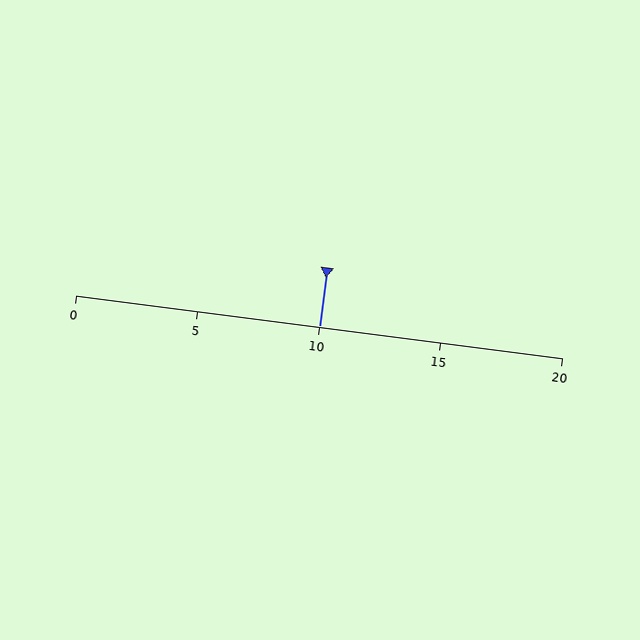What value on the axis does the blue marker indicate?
The marker indicates approximately 10.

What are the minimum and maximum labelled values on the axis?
The axis runs from 0 to 20.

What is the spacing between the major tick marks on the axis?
The major ticks are spaced 5 apart.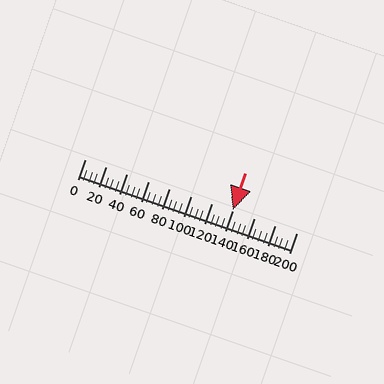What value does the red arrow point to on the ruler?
The red arrow points to approximately 140.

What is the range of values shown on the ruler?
The ruler shows values from 0 to 200.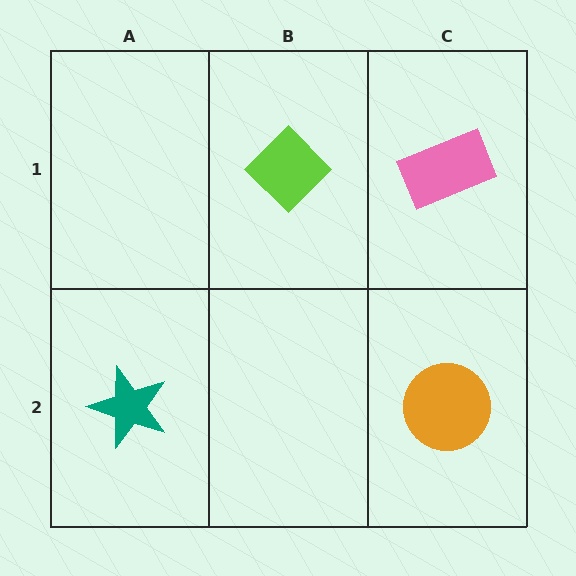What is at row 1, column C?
A pink rectangle.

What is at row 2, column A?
A teal star.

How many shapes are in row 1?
2 shapes.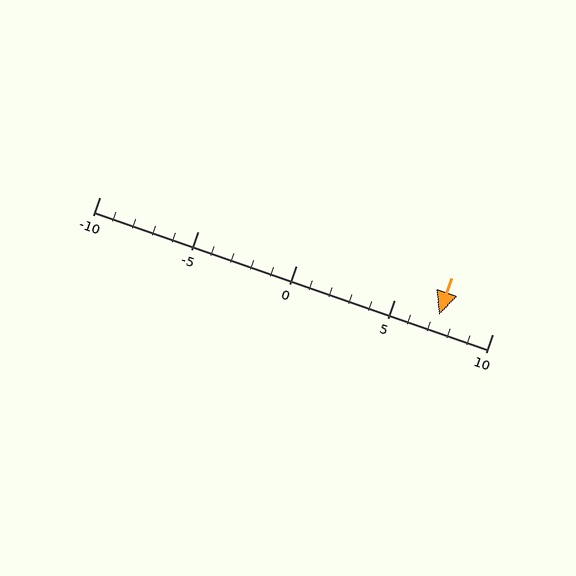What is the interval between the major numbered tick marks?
The major tick marks are spaced 5 units apart.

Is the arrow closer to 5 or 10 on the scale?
The arrow is closer to 5.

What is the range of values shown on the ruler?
The ruler shows values from -10 to 10.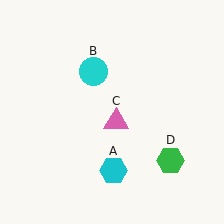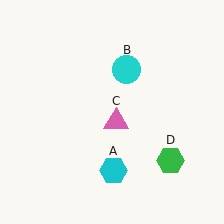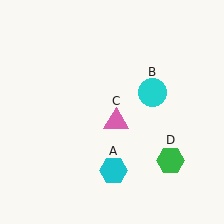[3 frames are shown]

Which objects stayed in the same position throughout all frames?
Cyan hexagon (object A) and pink triangle (object C) and green hexagon (object D) remained stationary.